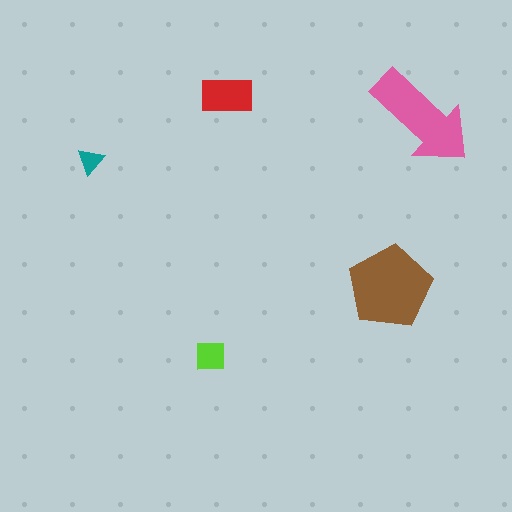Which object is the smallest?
The teal triangle.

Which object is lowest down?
The lime square is bottommost.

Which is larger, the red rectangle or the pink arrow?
The pink arrow.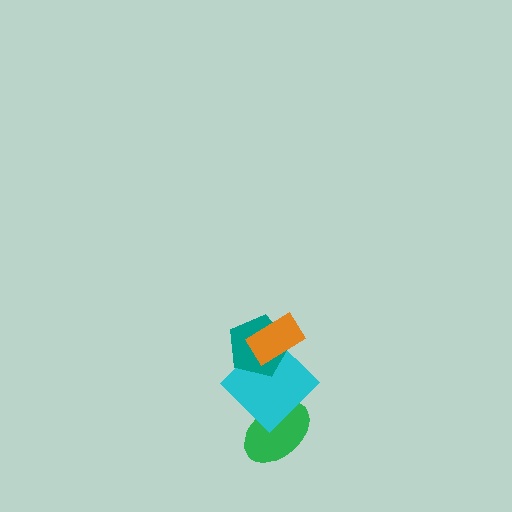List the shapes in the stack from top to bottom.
From top to bottom: the orange rectangle, the teal pentagon, the cyan diamond, the green ellipse.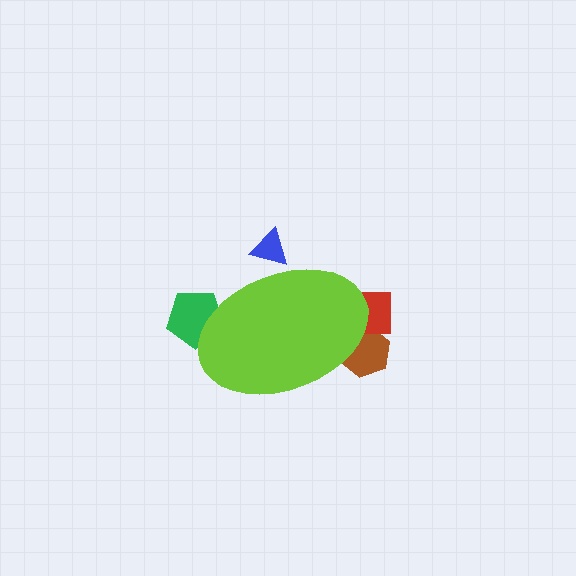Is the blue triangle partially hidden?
Yes, the blue triangle is partially hidden behind the lime ellipse.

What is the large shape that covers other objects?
A lime ellipse.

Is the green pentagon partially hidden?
Yes, the green pentagon is partially hidden behind the lime ellipse.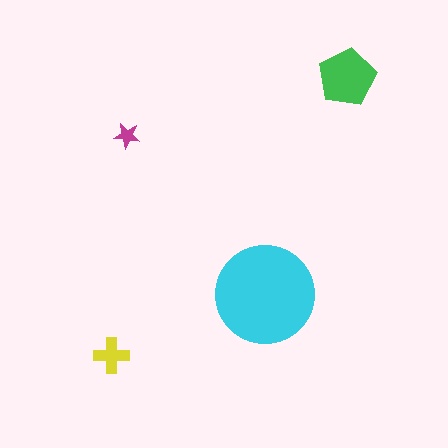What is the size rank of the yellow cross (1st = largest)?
3rd.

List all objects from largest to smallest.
The cyan circle, the green pentagon, the yellow cross, the magenta star.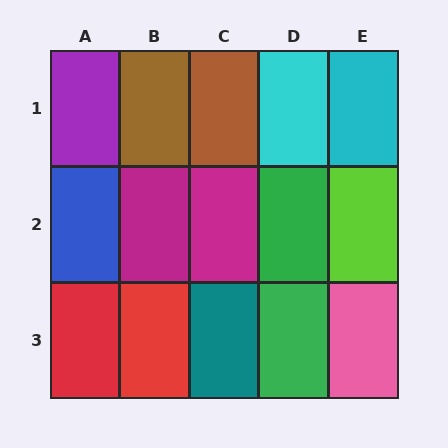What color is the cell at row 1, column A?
Purple.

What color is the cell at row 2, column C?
Magenta.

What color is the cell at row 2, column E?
Lime.